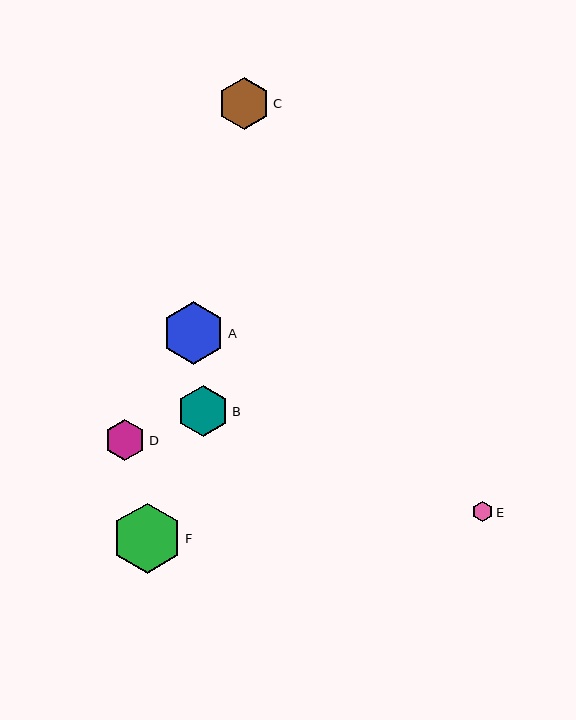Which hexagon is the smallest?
Hexagon E is the smallest with a size of approximately 20 pixels.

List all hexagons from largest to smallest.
From largest to smallest: F, A, C, B, D, E.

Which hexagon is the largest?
Hexagon F is the largest with a size of approximately 70 pixels.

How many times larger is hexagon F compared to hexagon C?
Hexagon F is approximately 1.3 times the size of hexagon C.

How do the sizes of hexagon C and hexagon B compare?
Hexagon C and hexagon B are approximately the same size.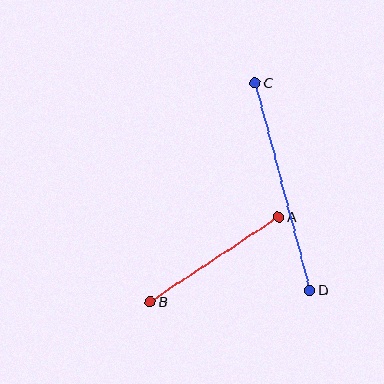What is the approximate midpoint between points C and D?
The midpoint is at approximately (283, 187) pixels.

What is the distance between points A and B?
The distance is approximately 154 pixels.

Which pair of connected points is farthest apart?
Points C and D are farthest apart.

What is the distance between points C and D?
The distance is approximately 215 pixels.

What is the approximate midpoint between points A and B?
The midpoint is at approximately (214, 259) pixels.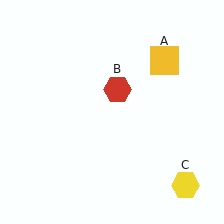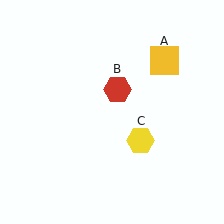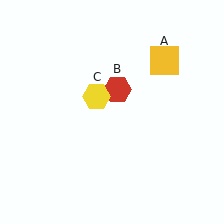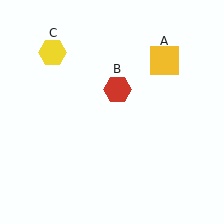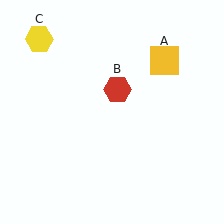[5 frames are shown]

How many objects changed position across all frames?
1 object changed position: yellow hexagon (object C).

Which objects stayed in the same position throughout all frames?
Yellow square (object A) and red hexagon (object B) remained stationary.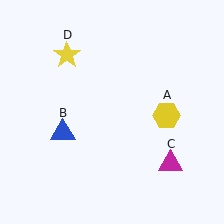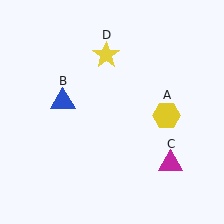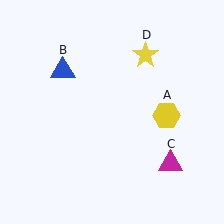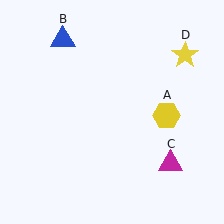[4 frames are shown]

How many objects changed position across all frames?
2 objects changed position: blue triangle (object B), yellow star (object D).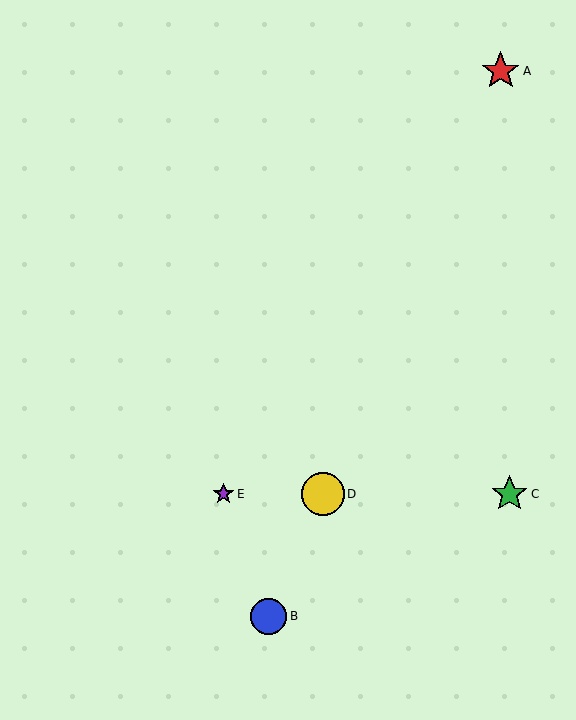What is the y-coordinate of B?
Object B is at y≈616.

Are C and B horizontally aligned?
No, C is at y≈494 and B is at y≈616.